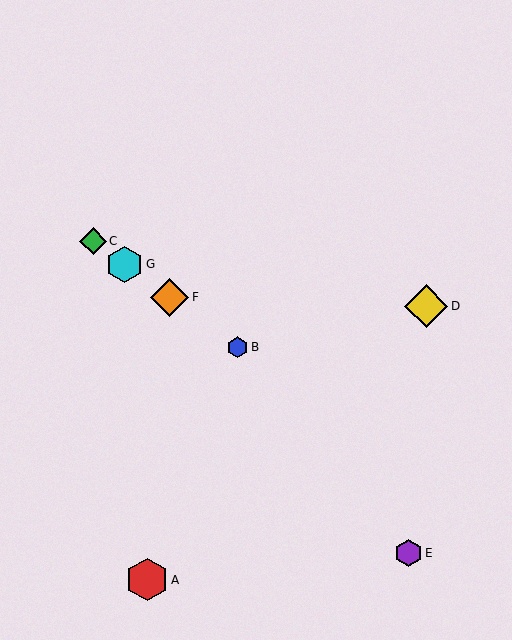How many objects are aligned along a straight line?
4 objects (B, C, F, G) are aligned along a straight line.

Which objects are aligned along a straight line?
Objects B, C, F, G are aligned along a straight line.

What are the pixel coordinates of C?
Object C is at (93, 241).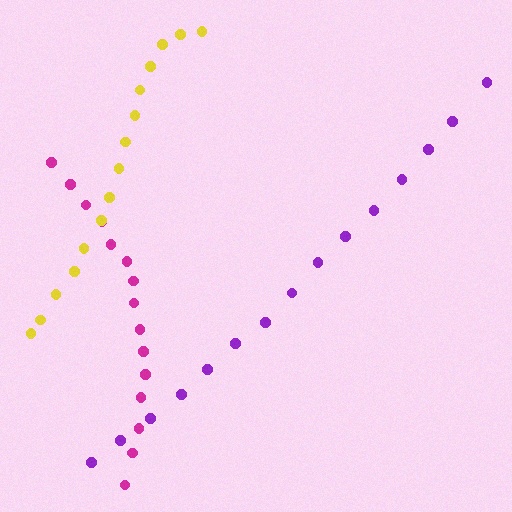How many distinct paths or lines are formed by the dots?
There are 3 distinct paths.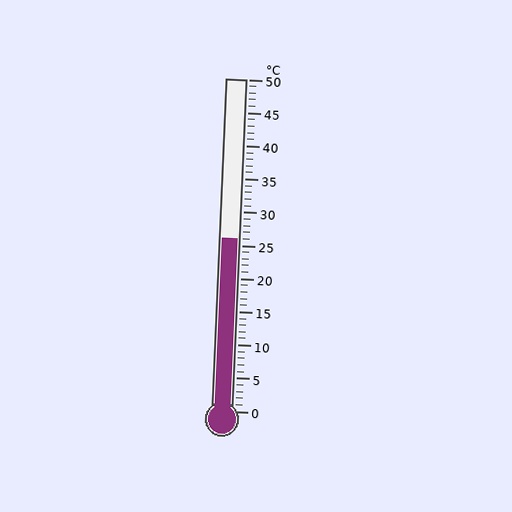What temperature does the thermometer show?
The thermometer shows approximately 26°C.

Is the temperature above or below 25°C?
The temperature is above 25°C.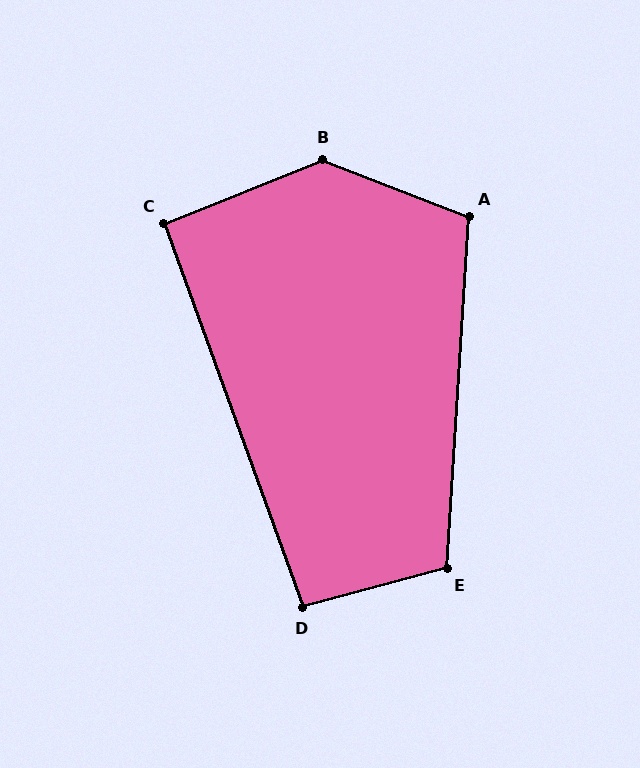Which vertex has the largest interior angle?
B, at approximately 137 degrees.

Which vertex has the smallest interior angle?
C, at approximately 92 degrees.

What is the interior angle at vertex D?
Approximately 95 degrees (approximately right).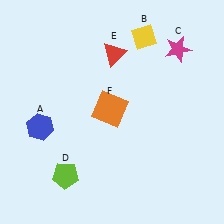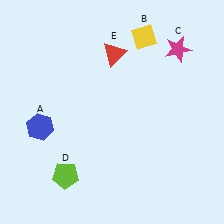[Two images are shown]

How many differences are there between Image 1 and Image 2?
There is 1 difference between the two images.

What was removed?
The orange square (F) was removed in Image 2.